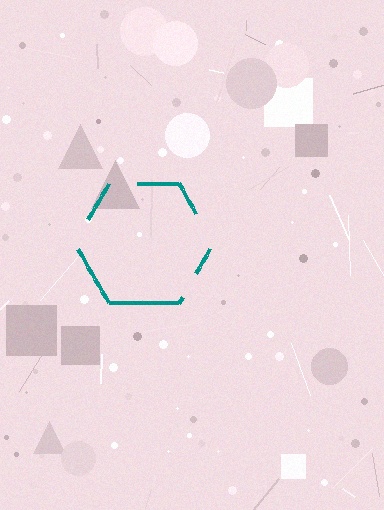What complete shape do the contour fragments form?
The contour fragments form a hexagon.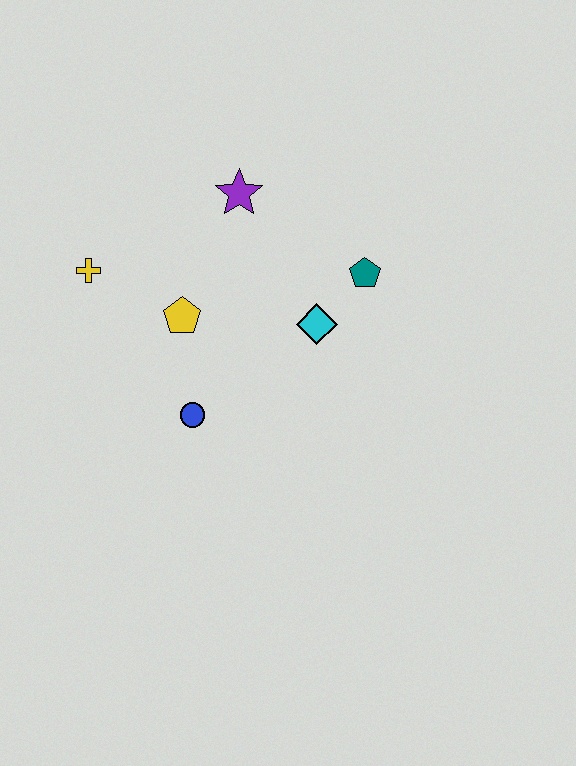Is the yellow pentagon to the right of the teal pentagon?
No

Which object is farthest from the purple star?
The blue circle is farthest from the purple star.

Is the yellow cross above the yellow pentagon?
Yes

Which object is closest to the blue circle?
The yellow pentagon is closest to the blue circle.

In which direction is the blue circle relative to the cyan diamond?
The blue circle is to the left of the cyan diamond.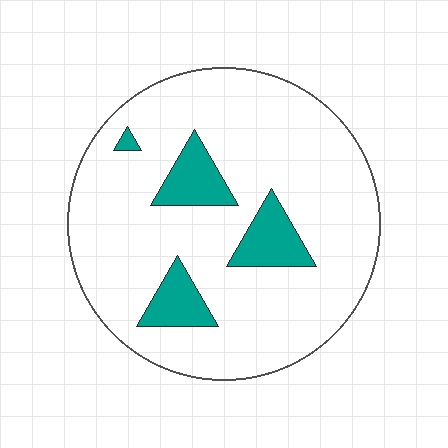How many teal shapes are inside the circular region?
4.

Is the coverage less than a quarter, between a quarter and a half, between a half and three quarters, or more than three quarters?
Less than a quarter.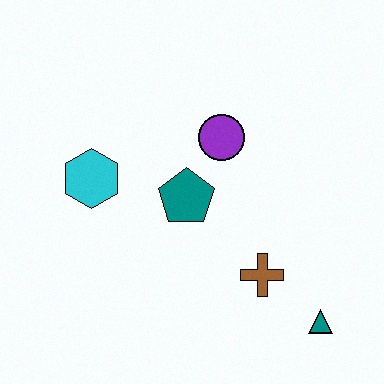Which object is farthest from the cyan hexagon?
The teal triangle is farthest from the cyan hexagon.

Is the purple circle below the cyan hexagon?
No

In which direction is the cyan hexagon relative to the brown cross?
The cyan hexagon is to the left of the brown cross.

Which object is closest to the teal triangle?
The brown cross is closest to the teal triangle.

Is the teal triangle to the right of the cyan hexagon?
Yes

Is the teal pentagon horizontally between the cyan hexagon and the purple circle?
Yes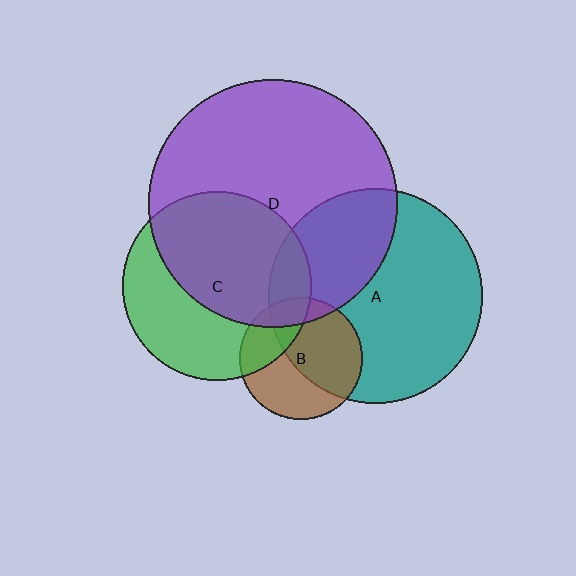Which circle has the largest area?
Circle D (purple).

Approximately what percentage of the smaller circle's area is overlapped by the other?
Approximately 55%.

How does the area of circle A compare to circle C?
Approximately 1.3 times.